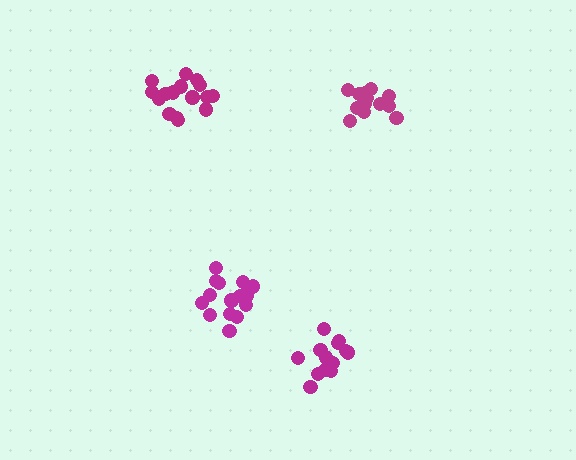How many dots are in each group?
Group 1: 17 dots, Group 2: 16 dots, Group 3: 13 dots, Group 4: 14 dots (60 total).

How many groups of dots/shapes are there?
There are 4 groups.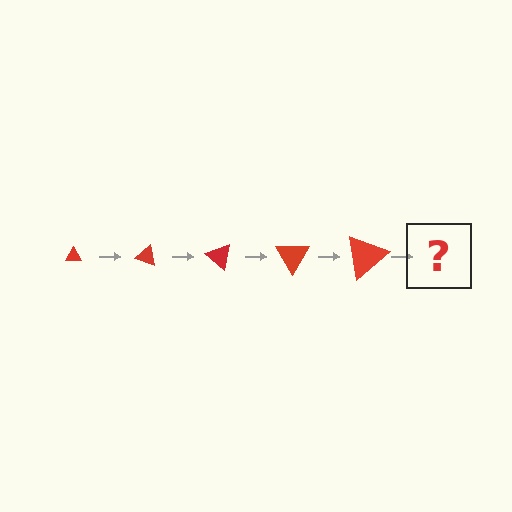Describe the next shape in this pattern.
It should be a triangle, larger than the previous one and rotated 100 degrees from the start.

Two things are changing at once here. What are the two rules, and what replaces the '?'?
The two rules are that the triangle grows larger each step and it rotates 20 degrees each step. The '?' should be a triangle, larger than the previous one and rotated 100 degrees from the start.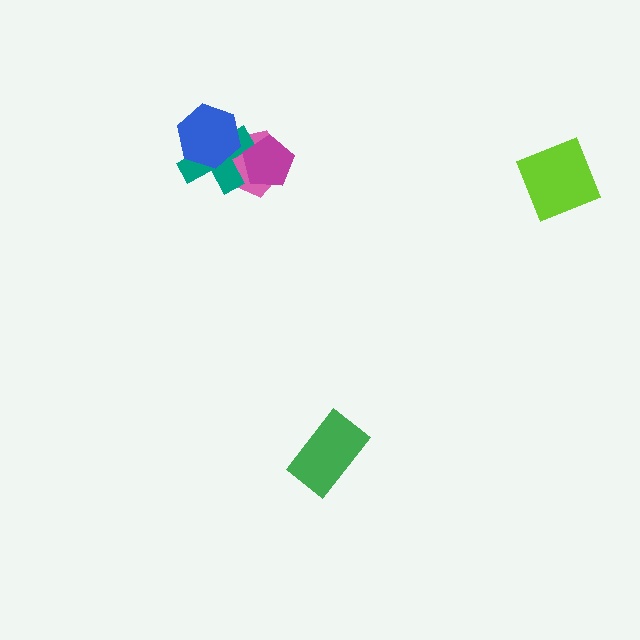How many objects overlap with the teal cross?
3 objects overlap with the teal cross.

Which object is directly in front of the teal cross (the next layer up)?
The magenta pentagon is directly in front of the teal cross.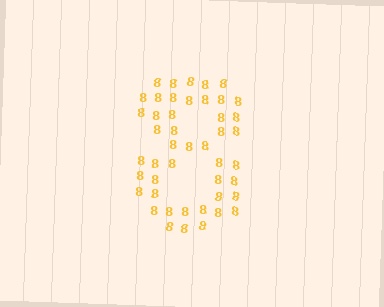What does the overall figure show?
The overall figure shows the digit 8.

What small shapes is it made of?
It is made of small digit 8's.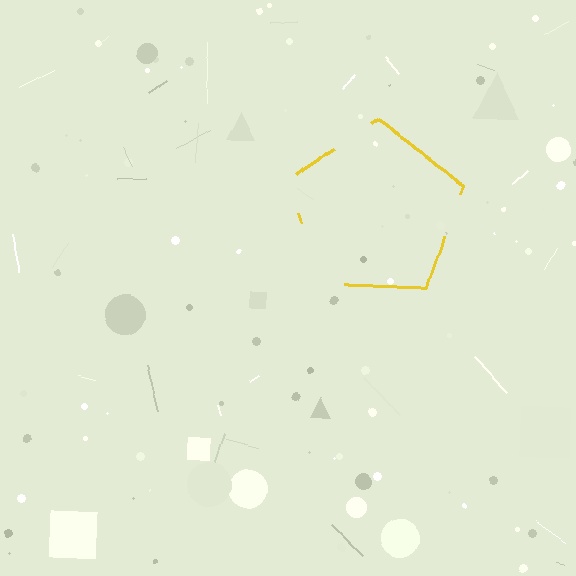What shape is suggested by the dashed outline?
The dashed outline suggests a pentagon.